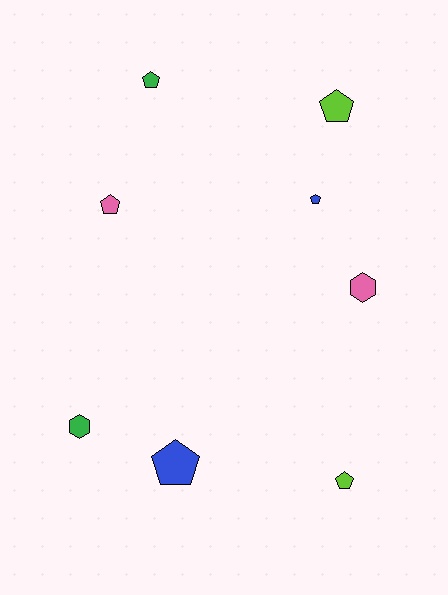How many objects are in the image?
There are 8 objects.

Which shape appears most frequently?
Pentagon, with 6 objects.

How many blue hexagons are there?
There are no blue hexagons.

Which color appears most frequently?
Pink, with 2 objects.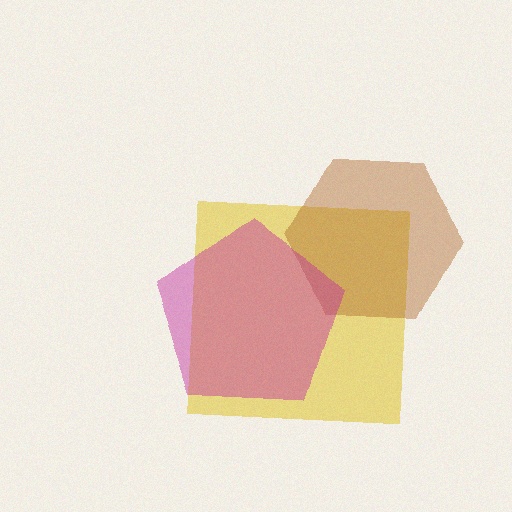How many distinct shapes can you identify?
There are 3 distinct shapes: a yellow square, a brown hexagon, a magenta pentagon.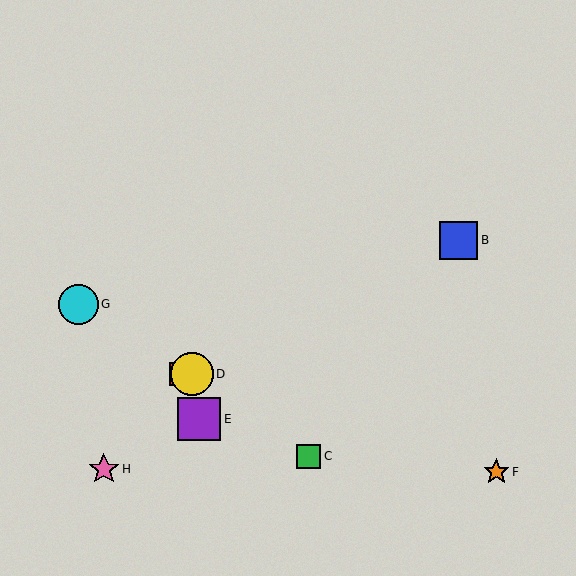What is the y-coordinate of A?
Object A is at y≈374.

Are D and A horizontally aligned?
Yes, both are at y≈374.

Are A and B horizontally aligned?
No, A is at y≈374 and B is at y≈240.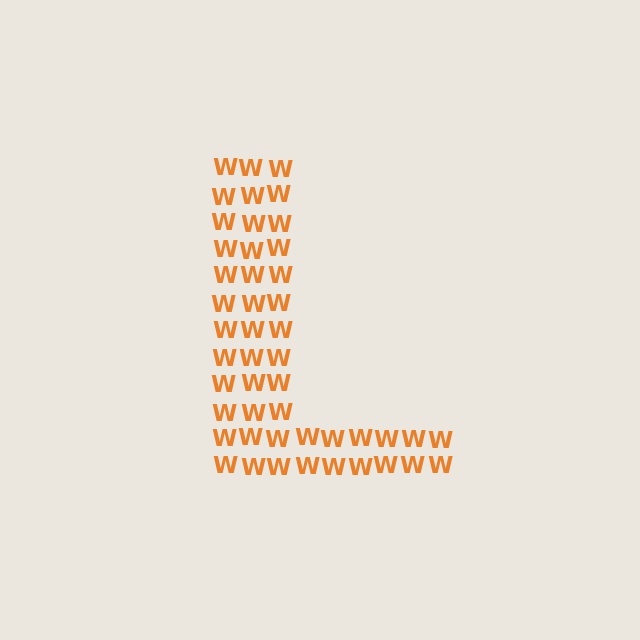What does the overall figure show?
The overall figure shows the letter L.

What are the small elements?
The small elements are letter W's.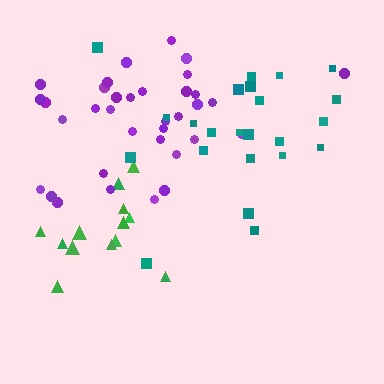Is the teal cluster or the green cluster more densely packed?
Green.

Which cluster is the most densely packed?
Green.